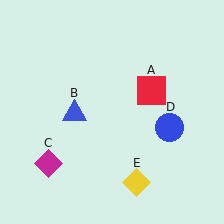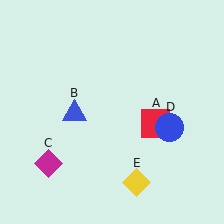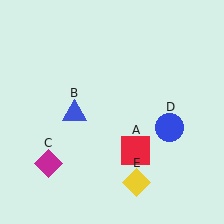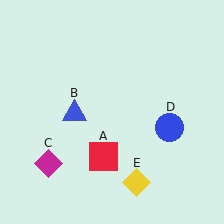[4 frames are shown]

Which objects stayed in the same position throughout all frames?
Blue triangle (object B) and magenta diamond (object C) and blue circle (object D) and yellow diamond (object E) remained stationary.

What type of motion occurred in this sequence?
The red square (object A) rotated clockwise around the center of the scene.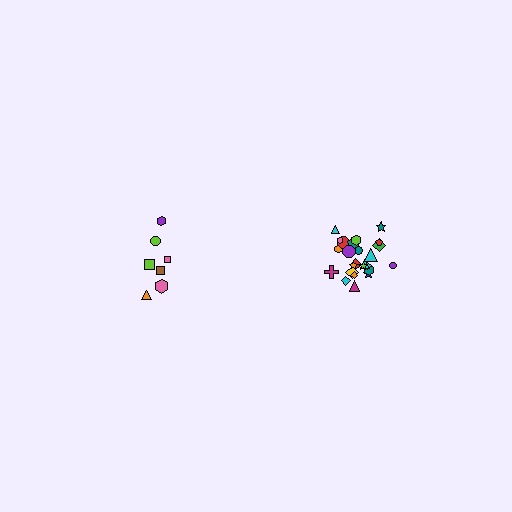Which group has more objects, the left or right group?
The right group.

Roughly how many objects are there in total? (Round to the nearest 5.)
Roughly 30 objects in total.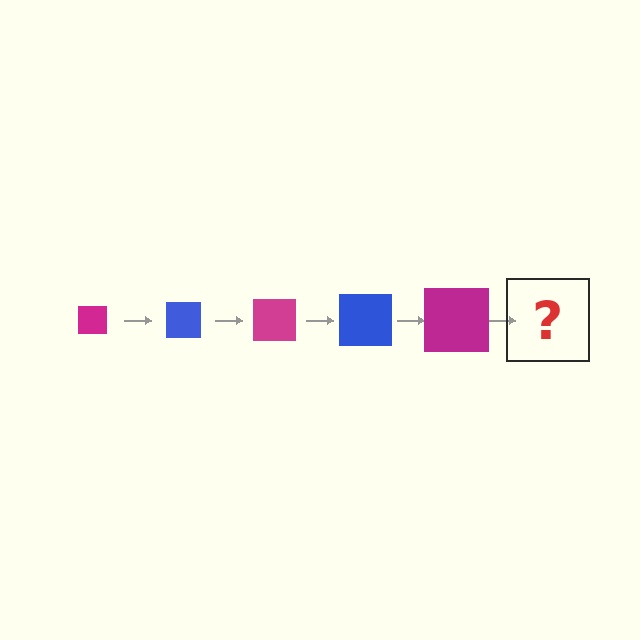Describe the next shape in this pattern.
It should be a blue square, larger than the previous one.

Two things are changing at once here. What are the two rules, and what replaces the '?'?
The two rules are that the square grows larger each step and the color cycles through magenta and blue. The '?' should be a blue square, larger than the previous one.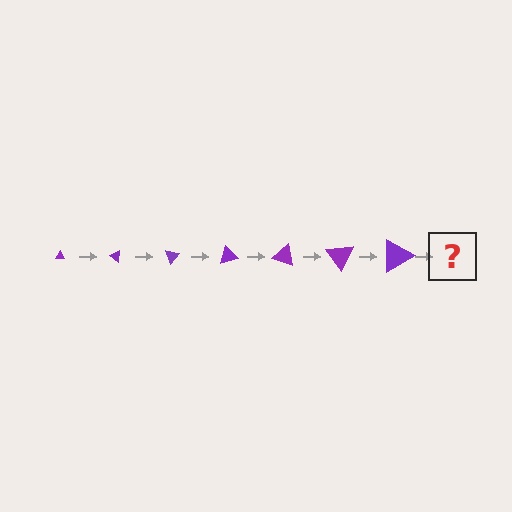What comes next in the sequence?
The next element should be a triangle, larger than the previous one and rotated 245 degrees from the start.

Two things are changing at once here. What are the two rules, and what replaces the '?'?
The two rules are that the triangle grows larger each step and it rotates 35 degrees each step. The '?' should be a triangle, larger than the previous one and rotated 245 degrees from the start.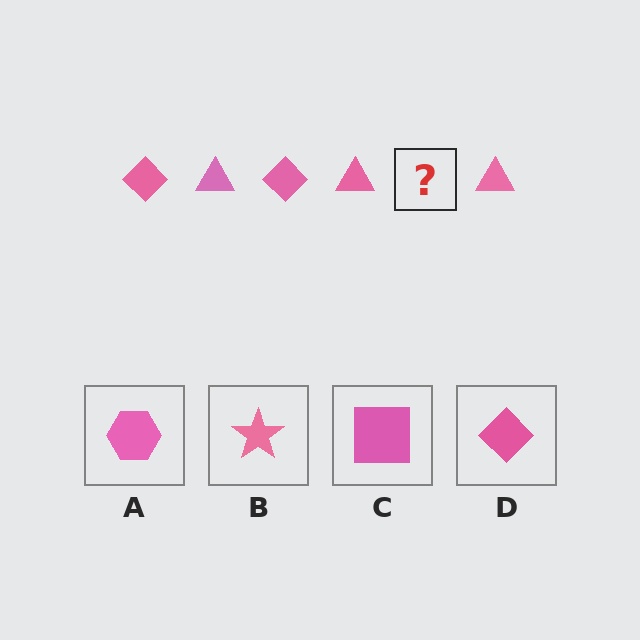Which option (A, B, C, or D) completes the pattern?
D.